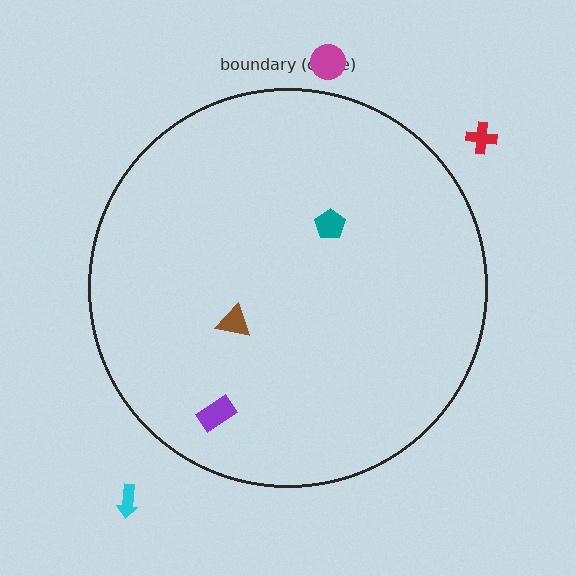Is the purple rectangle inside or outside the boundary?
Inside.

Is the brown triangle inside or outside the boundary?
Inside.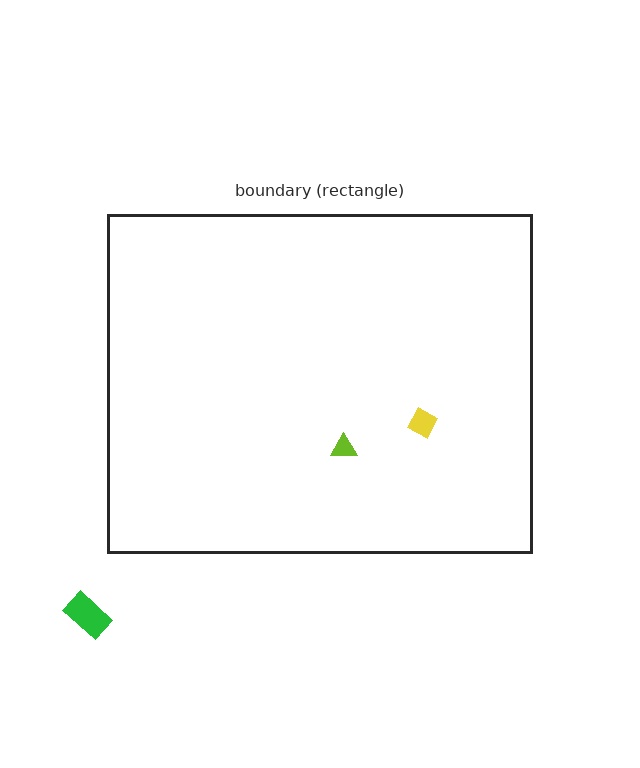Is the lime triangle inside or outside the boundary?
Inside.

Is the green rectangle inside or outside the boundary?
Outside.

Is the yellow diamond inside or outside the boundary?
Inside.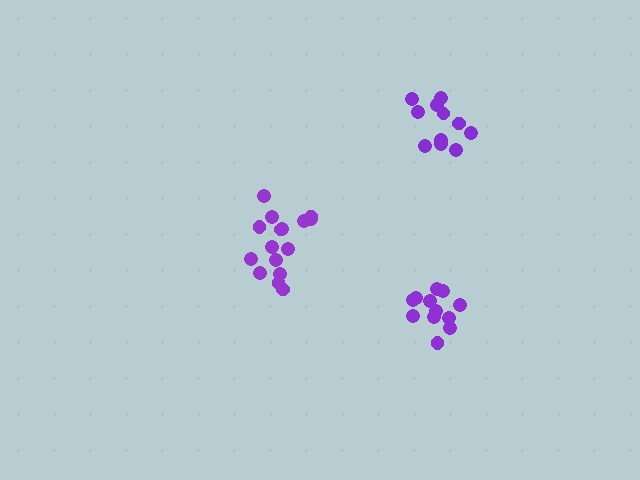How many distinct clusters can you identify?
There are 3 distinct clusters.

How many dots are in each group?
Group 1: 11 dots, Group 2: 16 dots, Group 3: 12 dots (39 total).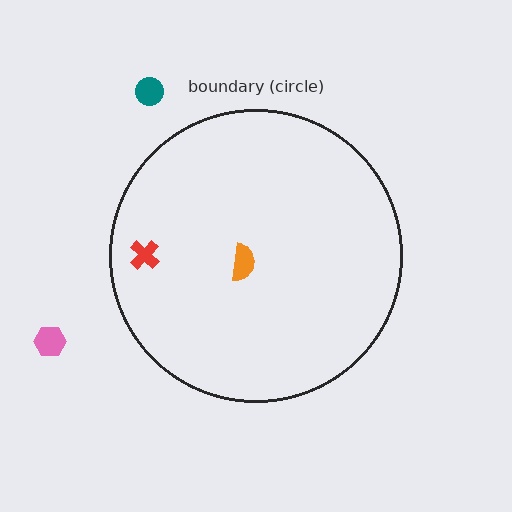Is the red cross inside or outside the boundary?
Inside.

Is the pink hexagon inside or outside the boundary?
Outside.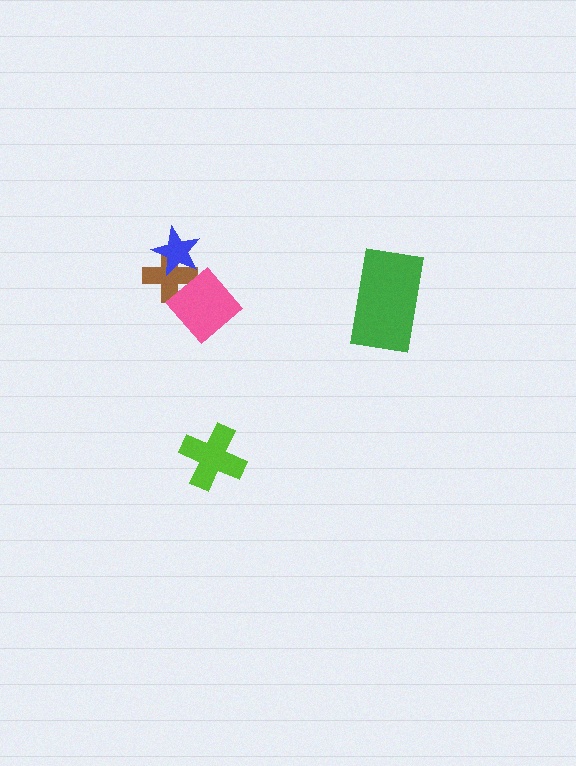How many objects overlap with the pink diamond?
1 object overlaps with the pink diamond.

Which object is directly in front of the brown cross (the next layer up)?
The blue star is directly in front of the brown cross.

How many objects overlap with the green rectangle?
0 objects overlap with the green rectangle.